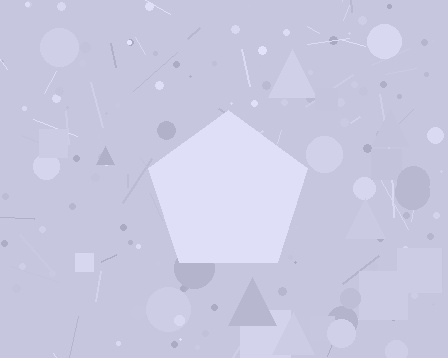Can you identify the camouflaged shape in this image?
The camouflaged shape is a pentagon.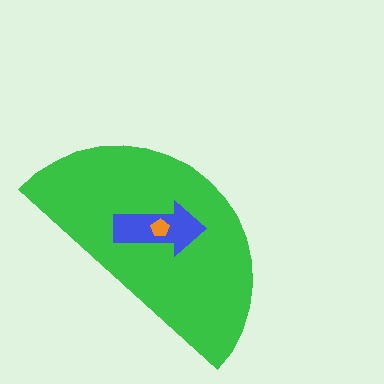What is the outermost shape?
The green semicircle.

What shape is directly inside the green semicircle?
The blue arrow.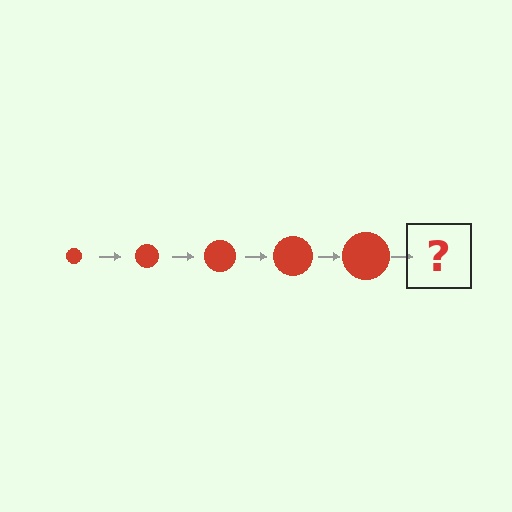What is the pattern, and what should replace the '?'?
The pattern is that the circle gets progressively larger each step. The '?' should be a red circle, larger than the previous one.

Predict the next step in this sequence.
The next step is a red circle, larger than the previous one.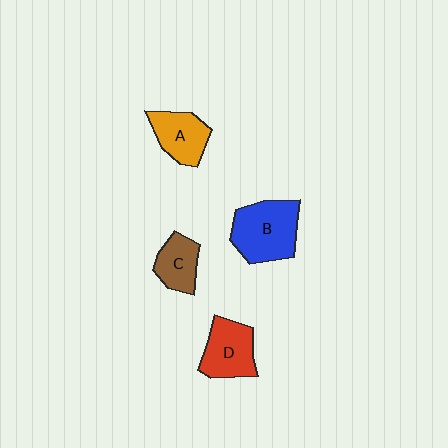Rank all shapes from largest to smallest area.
From largest to smallest: B (blue), D (red), A (orange), C (brown).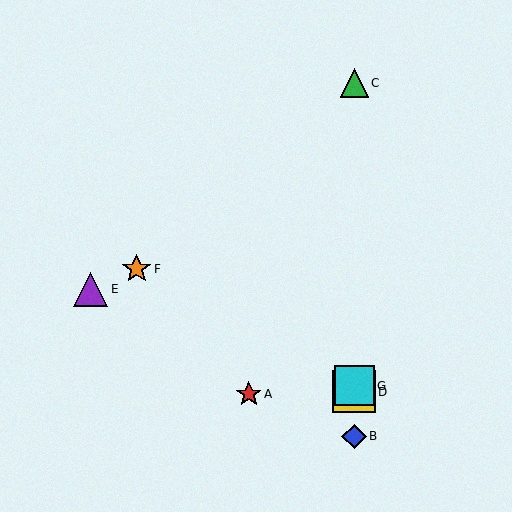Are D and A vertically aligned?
No, D is at x≈354 and A is at x≈249.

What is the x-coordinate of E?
Object E is at x≈91.